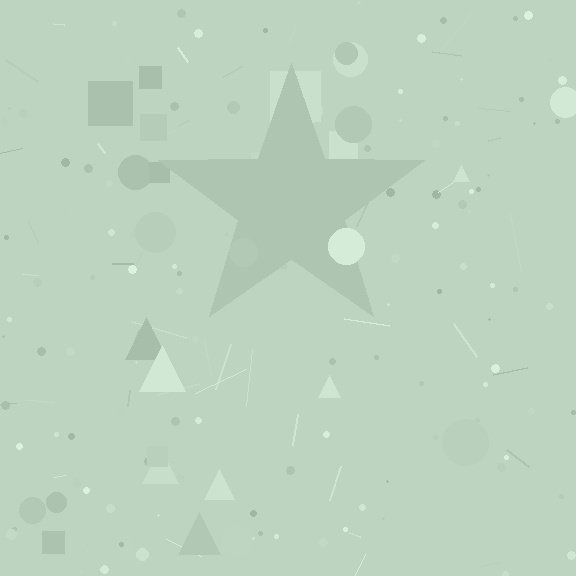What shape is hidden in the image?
A star is hidden in the image.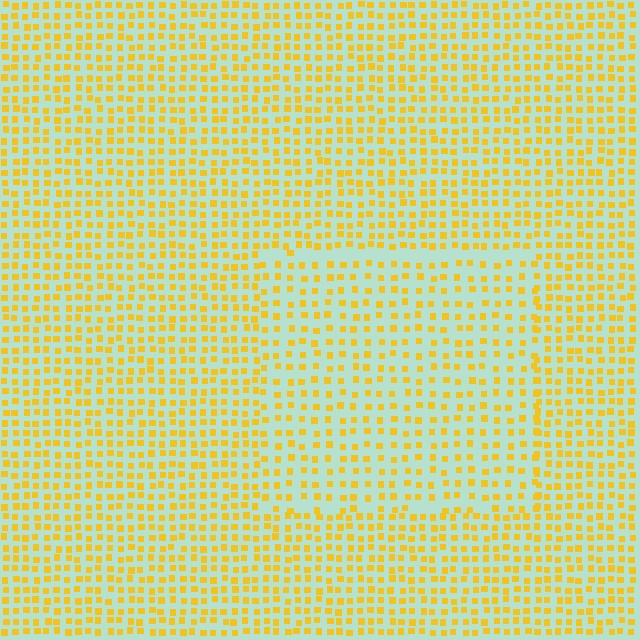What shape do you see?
I see a rectangle.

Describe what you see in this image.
The image contains small yellow elements arranged at two different densities. A rectangle-shaped region is visible where the elements are less densely packed than the surrounding area.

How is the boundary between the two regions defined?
The boundary is defined by a change in element density (approximately 1.5x ratio). All elements are the same color, size, and shape.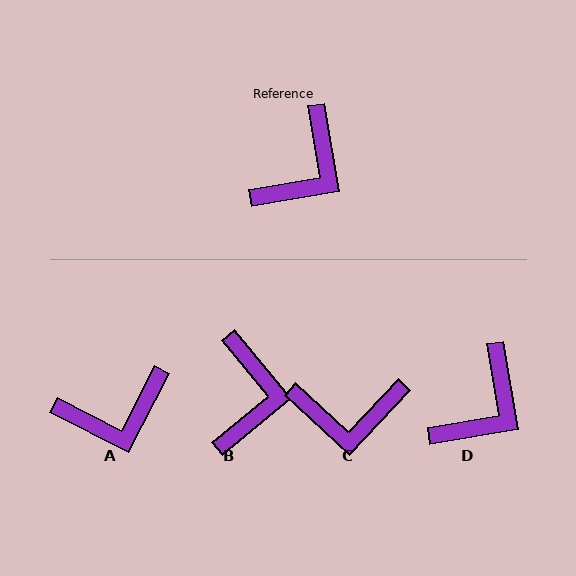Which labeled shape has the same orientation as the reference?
D.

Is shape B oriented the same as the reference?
No, it is off by about 30 degrees.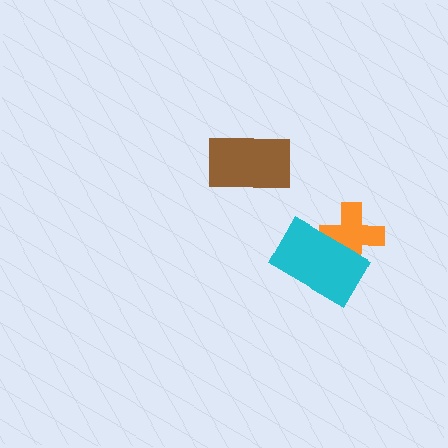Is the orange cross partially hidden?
Yes, it is partially covered by another shape.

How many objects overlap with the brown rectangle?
0 objects overlap with the brown rectangle.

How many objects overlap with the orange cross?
1 object overlaps with the orange cross.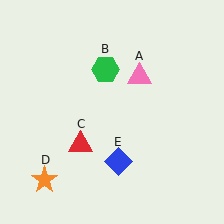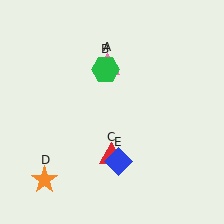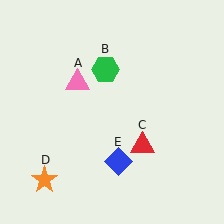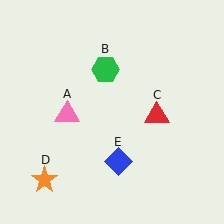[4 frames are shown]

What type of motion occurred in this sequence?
The pink triangle (object A), red triangle (object C) rotated counterclockwise around the center of the scene.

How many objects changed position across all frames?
2 objects changed position: pink triangle (object A), red triangle (object C).